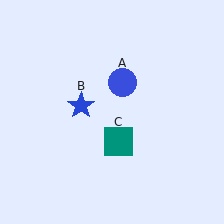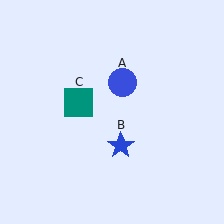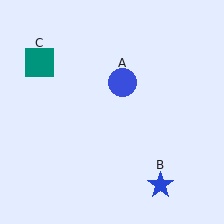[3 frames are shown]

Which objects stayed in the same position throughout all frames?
Blue circle (object A) remained stationary.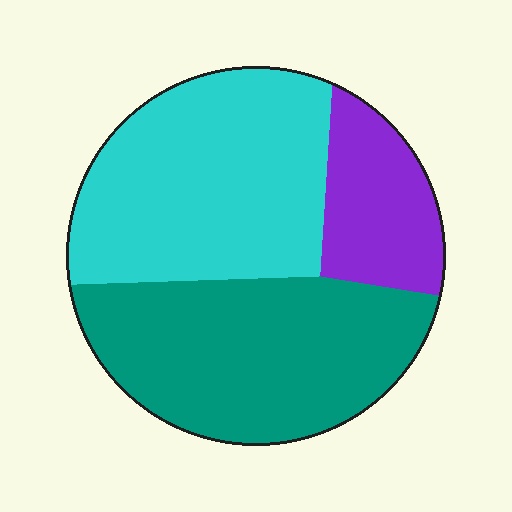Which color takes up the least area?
Purple, at roughly 15%.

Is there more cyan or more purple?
Cyan.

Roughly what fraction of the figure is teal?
Teal covers 41% of the figure.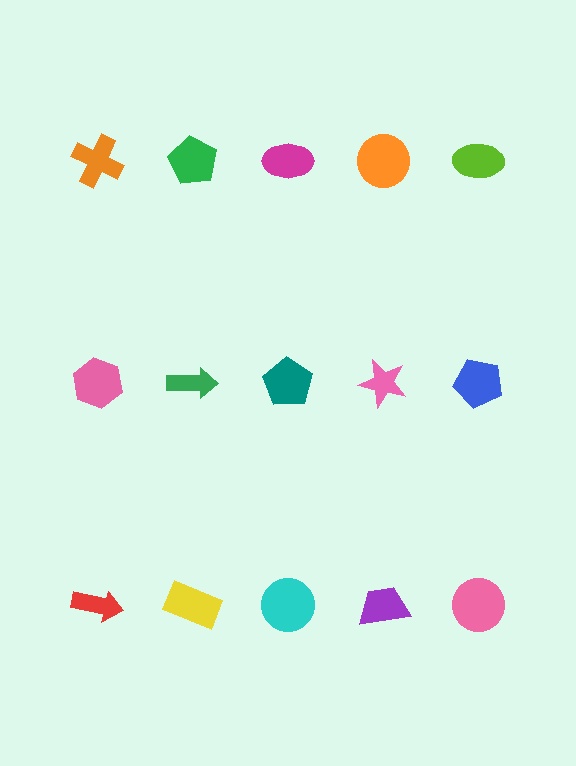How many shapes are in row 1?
5 shapes.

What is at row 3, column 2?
A yellow rectangle.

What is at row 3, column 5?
A pink circle.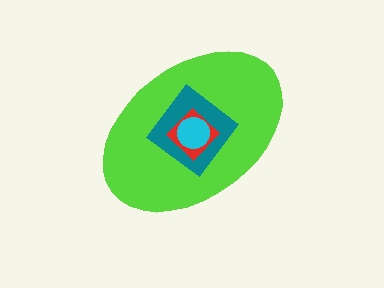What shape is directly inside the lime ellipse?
The teal diamond.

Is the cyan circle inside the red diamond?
Yes.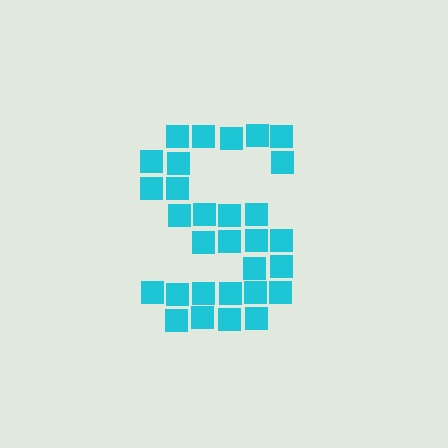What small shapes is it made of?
It is made of small squares.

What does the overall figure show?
The overall figure shows the letter S.